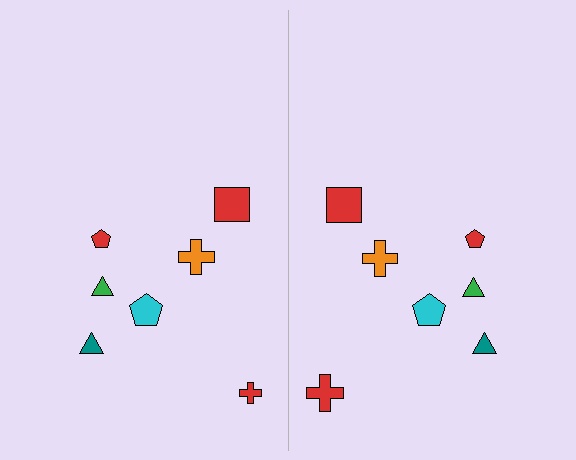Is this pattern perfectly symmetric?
No, the pattern is not perfectly symmetric. The red cross on the right side has a different size than its mirror counterpart.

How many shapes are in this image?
There are 14 shapes in this image.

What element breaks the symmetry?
The red cross on the right side has a different size than its mirror counterpart.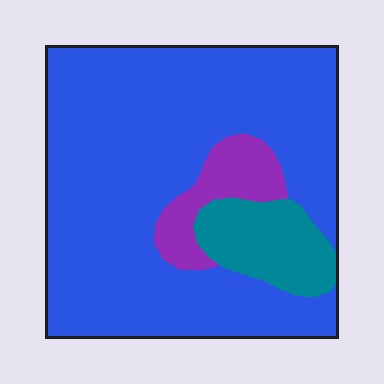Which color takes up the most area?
Blue, at roughly 80%.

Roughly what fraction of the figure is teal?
Teal covers around 10% of the figure.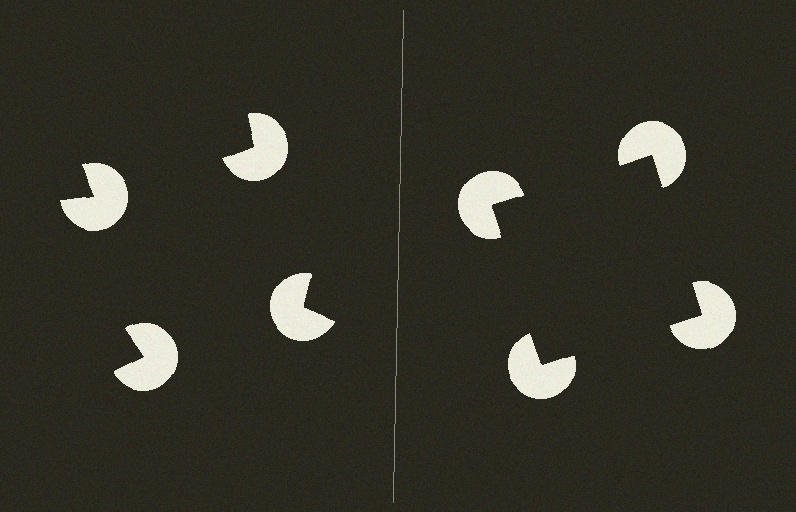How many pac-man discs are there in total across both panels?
8 — 4 on each side.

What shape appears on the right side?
An illusory square.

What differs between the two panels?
The pac-man discs are positioned identically on both sides; only the wedge orientations differ. On the right they align to a square; on the left they are misaligned.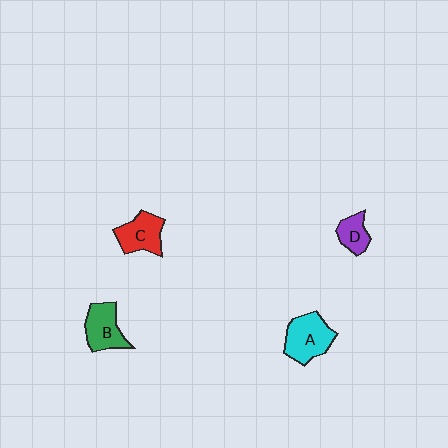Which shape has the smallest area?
Shape D (purple).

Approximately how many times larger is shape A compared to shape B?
Approximately 1.2 times.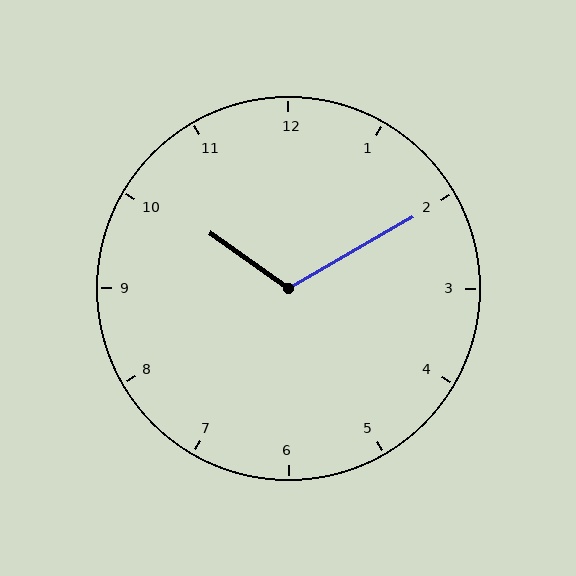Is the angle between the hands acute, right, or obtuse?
It is obtuse.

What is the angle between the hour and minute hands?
Approximately 115 degrees.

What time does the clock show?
10:10.